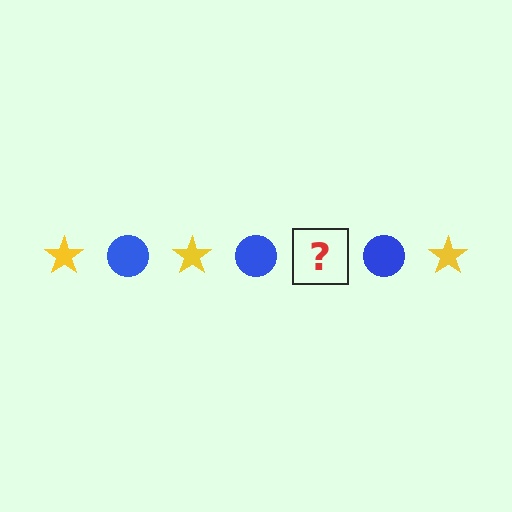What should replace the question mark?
The question mark should be replaced with a yellow star.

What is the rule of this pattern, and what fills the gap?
The rule is that the pattern alternates between yellow star and blue circle. The gap should be filled with a yellow star.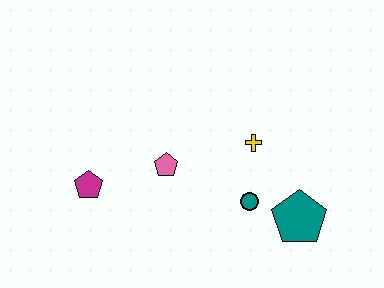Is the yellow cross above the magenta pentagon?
Yes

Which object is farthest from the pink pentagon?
The teal pentagon is farthest from the pink pentagon.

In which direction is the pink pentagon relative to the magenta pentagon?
The pink pentagon is to the right of the magenta pentagon.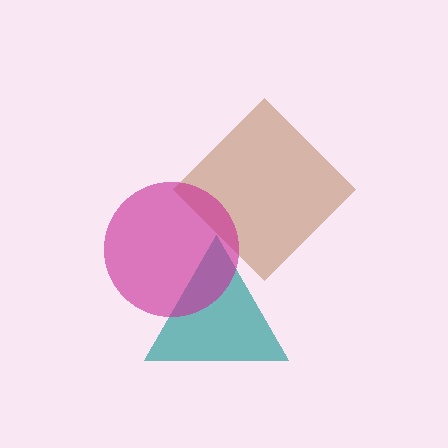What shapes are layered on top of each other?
The layered shapes are: a teal triangle, a brown diamond, a magenta circle.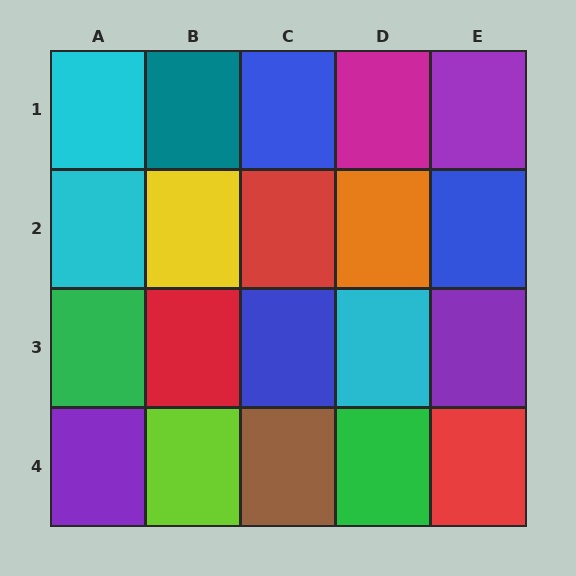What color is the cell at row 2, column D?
Orange.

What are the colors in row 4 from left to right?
Purple, lime, brown, green, red.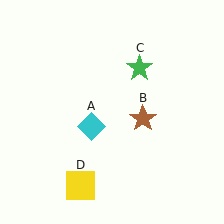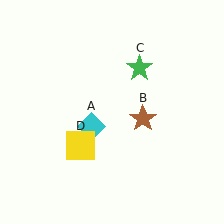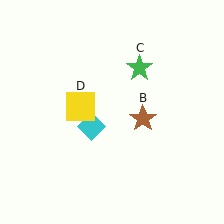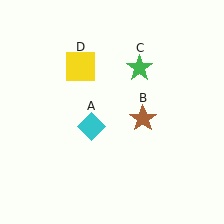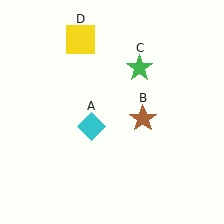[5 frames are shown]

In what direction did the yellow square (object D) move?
The yellow square (object D) moved up.